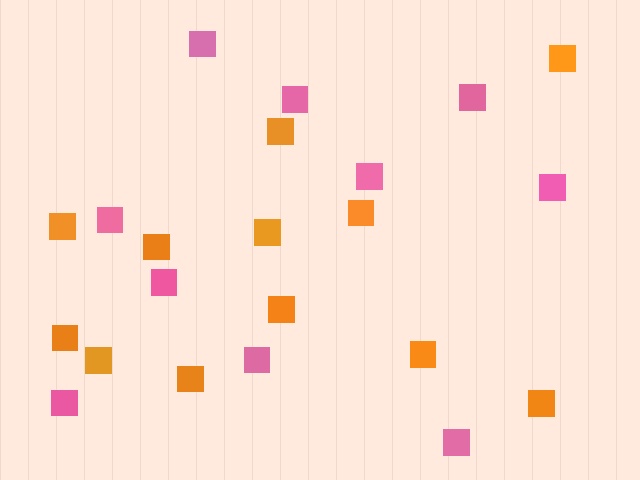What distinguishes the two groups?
There are 2 groups: one group of pink squares (10) and one group of orange squares (12).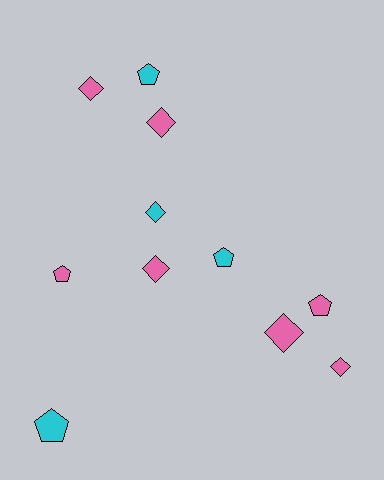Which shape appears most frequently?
Diamond, with 6 objects.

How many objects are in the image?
There are 11 objects.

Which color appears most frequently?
Pink, with 7 objects.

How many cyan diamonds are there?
There is 1 cyan diamond.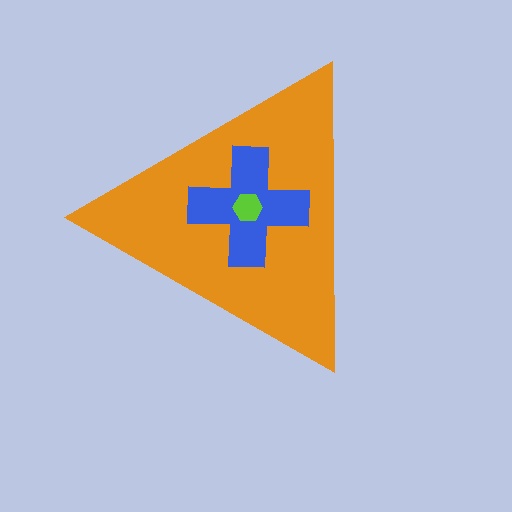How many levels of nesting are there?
3.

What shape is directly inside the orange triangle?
The blue cross.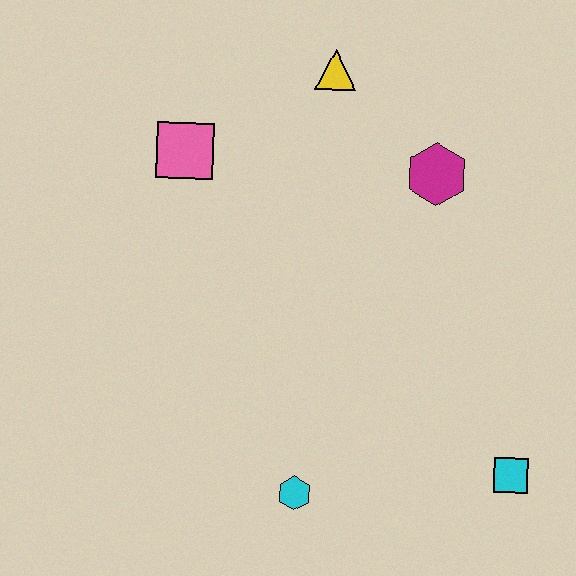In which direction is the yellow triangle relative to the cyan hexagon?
The yellow triangle is above the cyan hexagon.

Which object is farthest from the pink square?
The cyan square is farthest from the pink square.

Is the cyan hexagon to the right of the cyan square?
No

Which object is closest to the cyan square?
The cyan hexagon is closest to the cyan square.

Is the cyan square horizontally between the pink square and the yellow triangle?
No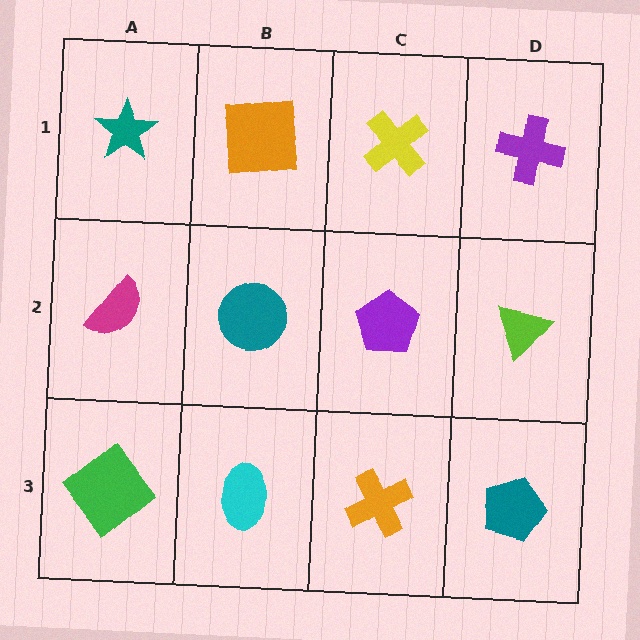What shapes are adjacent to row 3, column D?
A lime triangle (row 2, column D), an orange cross (row 3, column C).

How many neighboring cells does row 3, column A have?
2.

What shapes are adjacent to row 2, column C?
A yellow cross (row 1, column C), an orange cross (row 3, column C), a teal circle (row 2, column B), a lime triangle (row 2, column D).